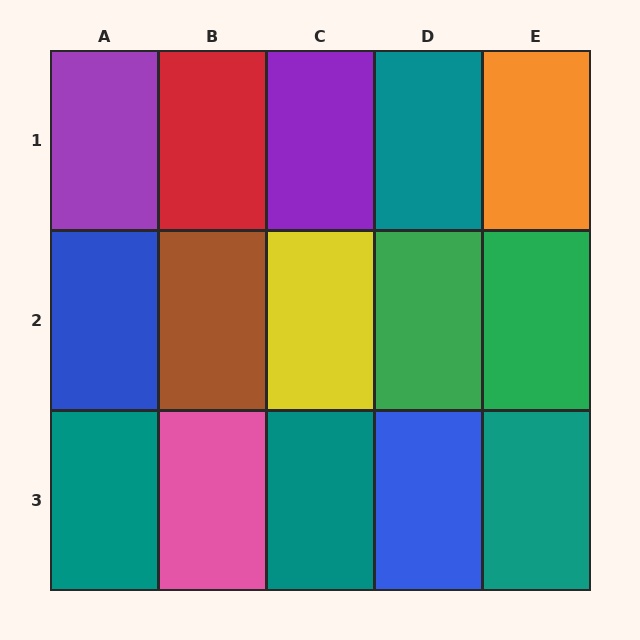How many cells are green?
2 cells are green.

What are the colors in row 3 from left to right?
Teal, pink, teal, blue, teal.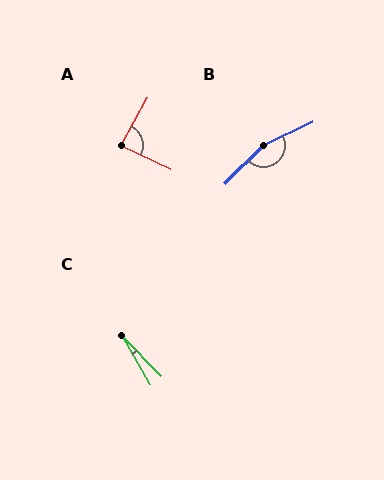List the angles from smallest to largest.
C (15°), A (86°), B (160°).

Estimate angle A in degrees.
Approximately 86 degrees.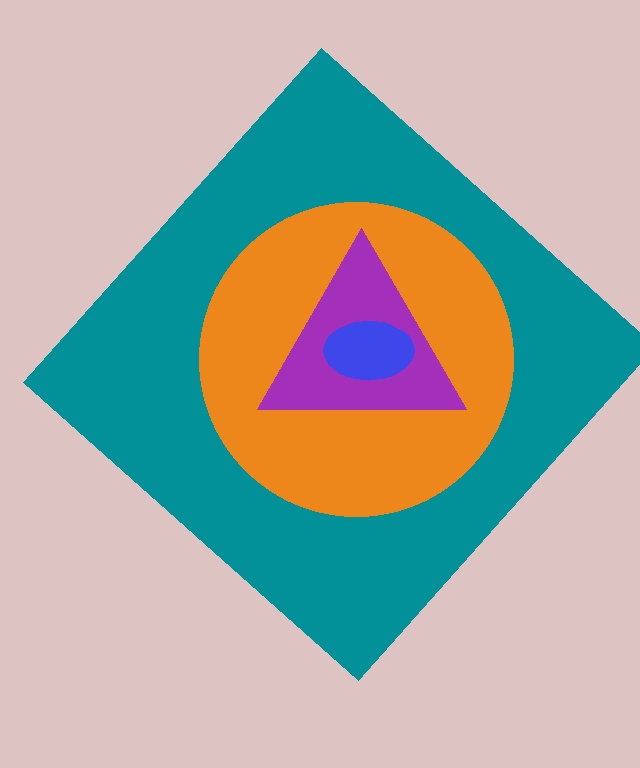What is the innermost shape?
The blue ellipse.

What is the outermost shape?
The teal diamond.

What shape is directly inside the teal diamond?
The orange circle.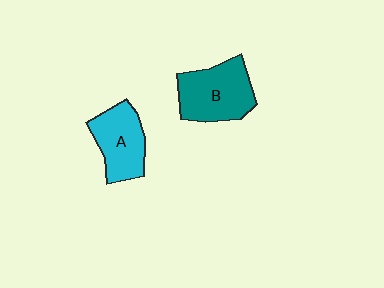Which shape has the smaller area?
Shape A (cyan).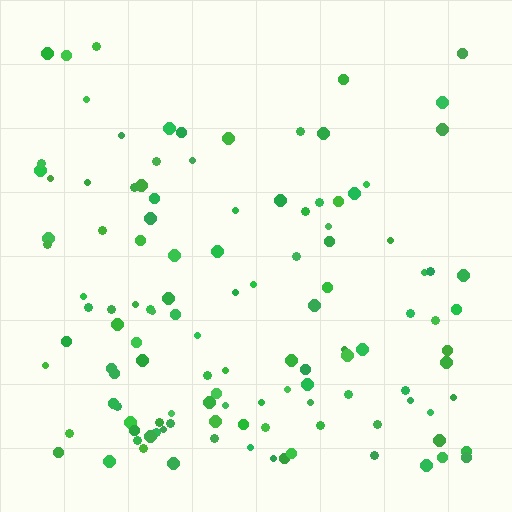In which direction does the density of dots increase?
From top to bottom, with the bottom side densest.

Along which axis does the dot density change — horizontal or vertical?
Vertical.